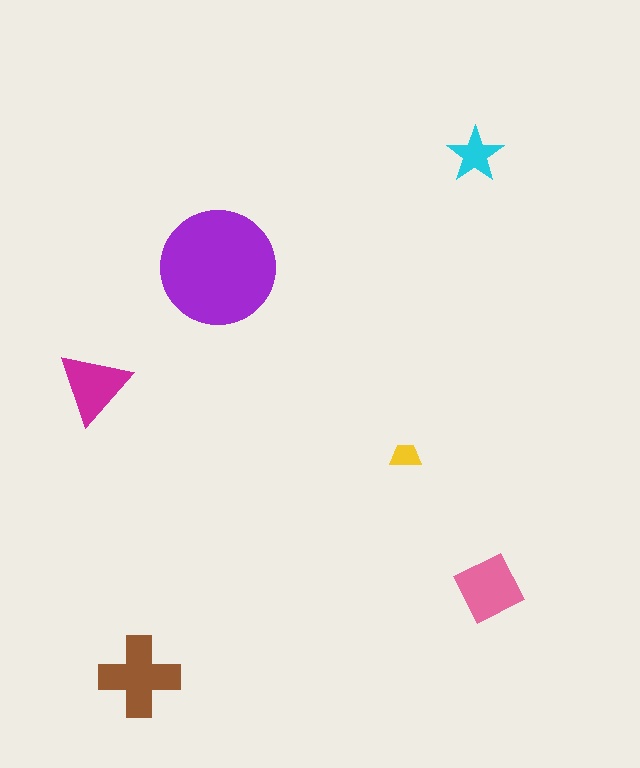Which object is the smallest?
The yellow trapezoid.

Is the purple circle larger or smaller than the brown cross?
Larger.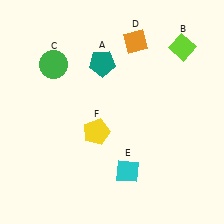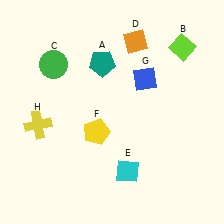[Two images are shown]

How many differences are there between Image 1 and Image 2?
There are 2 differences between the two images.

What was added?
A blue diamond (G), a yellow cross (H) were added in Image 2.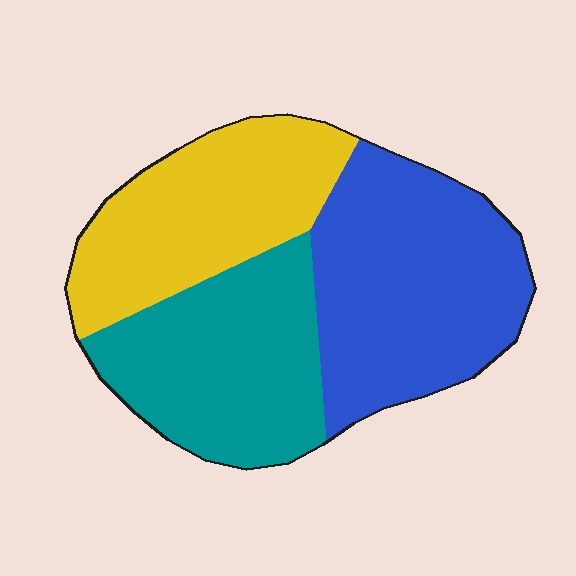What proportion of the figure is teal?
Teal takes up about one third (1/3) of the figure.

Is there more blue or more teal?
Blue.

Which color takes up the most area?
Blue, at roughly 40%.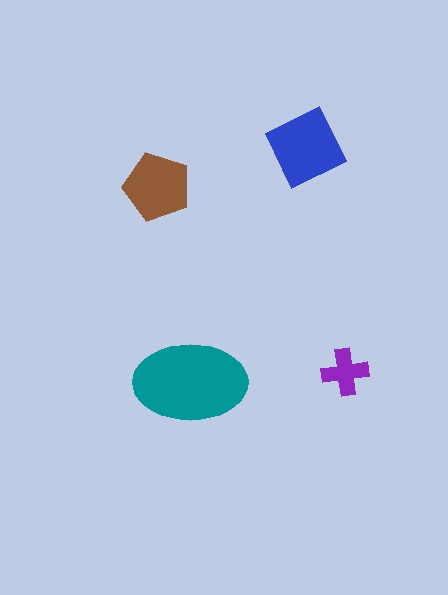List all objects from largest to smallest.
The teal ellipse, the blue square, the brown pentagon, the purple cross.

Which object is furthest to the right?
The purple cross is rightmost.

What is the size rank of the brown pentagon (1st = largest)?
3rd.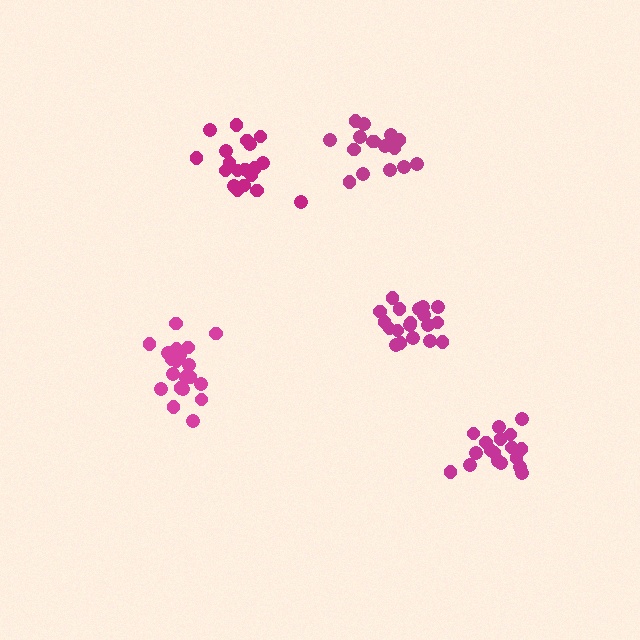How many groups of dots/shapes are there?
There are 5 groups.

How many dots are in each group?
Group 1: 21 dots, Group 2: 19 dots, Group 3: 17 dots, Group 4: 20 dots, Group 5: 18 dots (95 total).